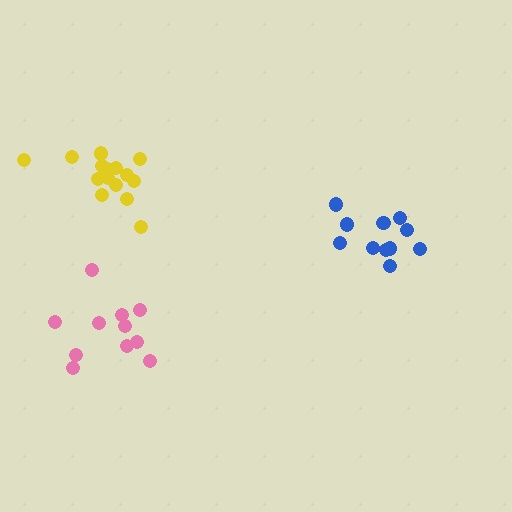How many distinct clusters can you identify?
There are 3 distinct clusters.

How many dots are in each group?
Group 1: 15 dots, Group 2: 11 dots, Group 3: 11 dots (37 total).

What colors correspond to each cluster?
The clusters are colored: yellow, blue, pink.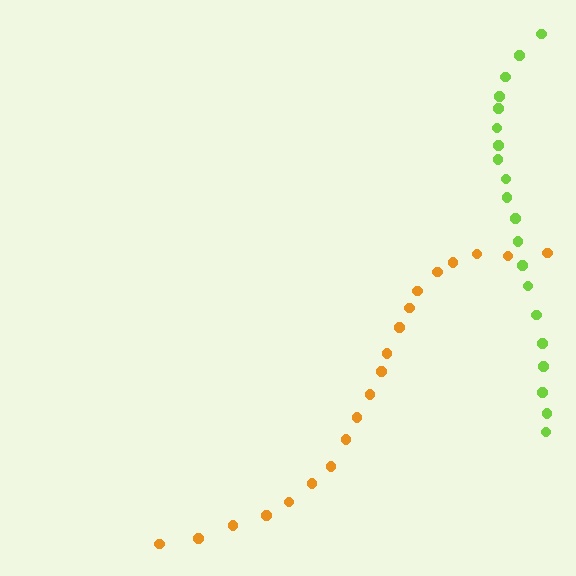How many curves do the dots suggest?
There are 2 distinct paths.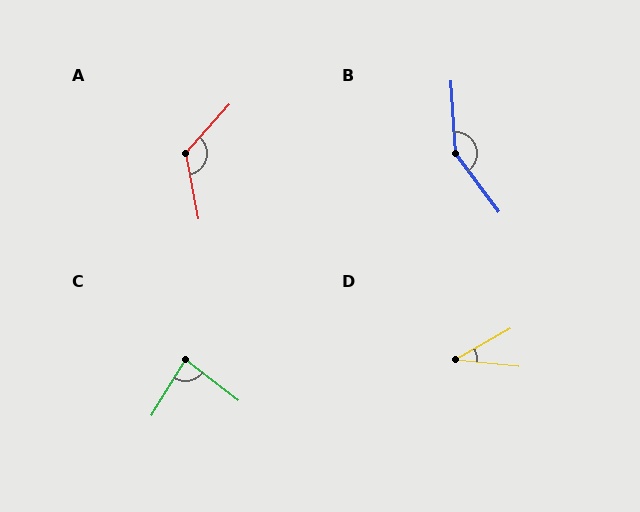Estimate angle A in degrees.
Approximately 127 degrees.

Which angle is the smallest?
D, at approximately 35 degrees.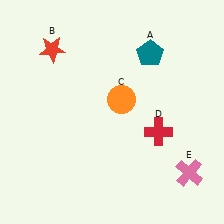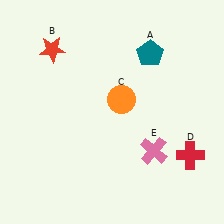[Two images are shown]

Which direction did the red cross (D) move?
The red cross (D) moved right.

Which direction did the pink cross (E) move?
The pink cross (E) moved left.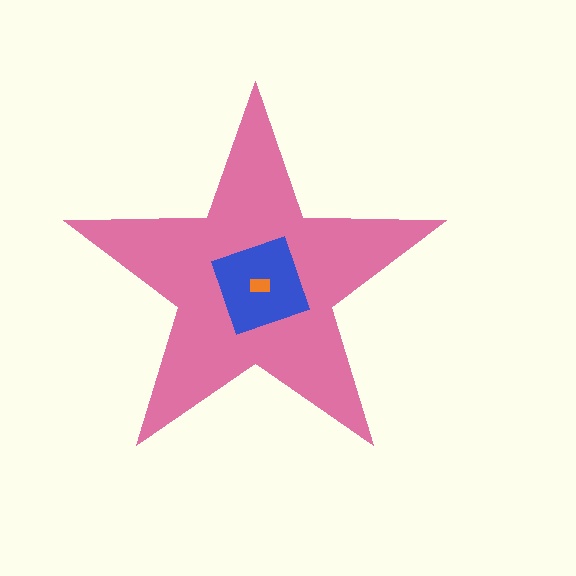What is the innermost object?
The orange rectangle.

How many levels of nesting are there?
3.